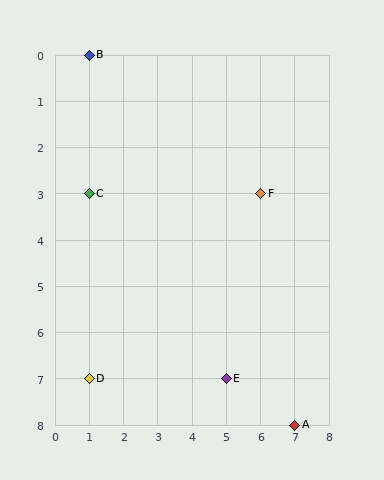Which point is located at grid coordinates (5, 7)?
Point E is at (5, 7).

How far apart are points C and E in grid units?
Points C and E are 4 columns and 4 rows apart (about 5.7 grid units diagonally).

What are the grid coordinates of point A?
Point A is at grid coordinates (7, 8).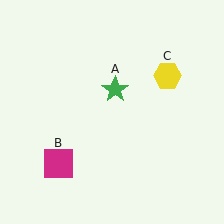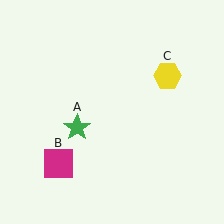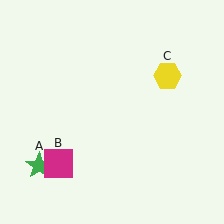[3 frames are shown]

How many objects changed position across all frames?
1 object changed position: green star (object A).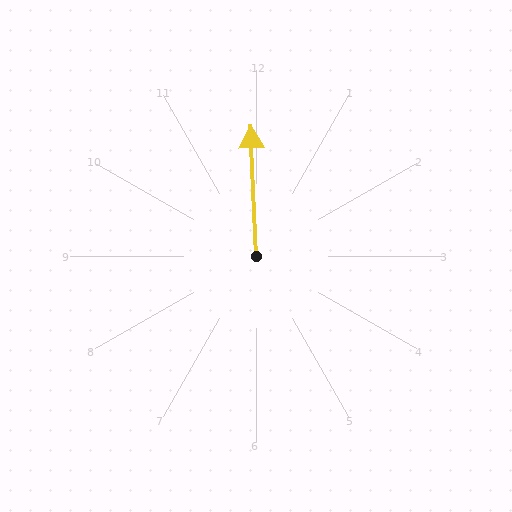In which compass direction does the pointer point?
North.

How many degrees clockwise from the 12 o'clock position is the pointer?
Approximately 357 degrees.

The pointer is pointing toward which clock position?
Roughly 12 o'clock.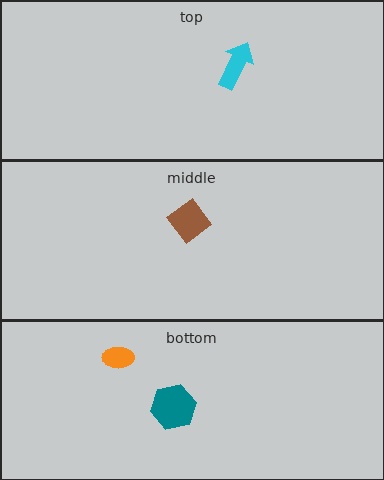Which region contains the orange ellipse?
The bottom region.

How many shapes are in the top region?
1.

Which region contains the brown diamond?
The middle region.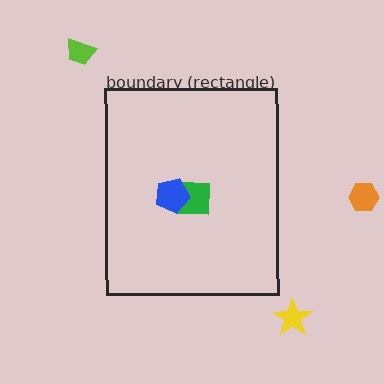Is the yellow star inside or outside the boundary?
Outside.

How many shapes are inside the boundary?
3 inside, 3 outside.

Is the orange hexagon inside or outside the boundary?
Outside.